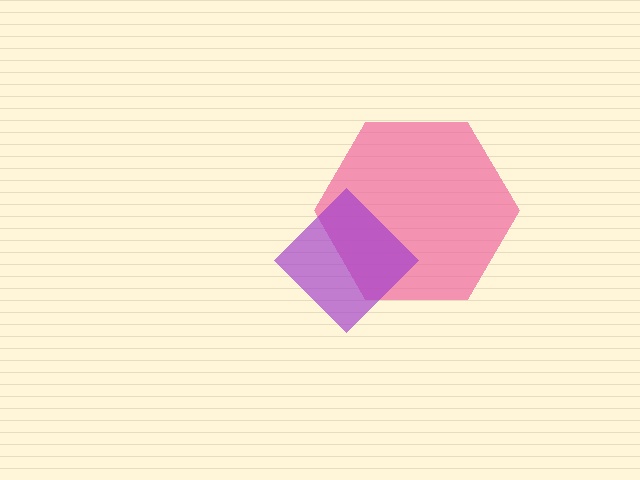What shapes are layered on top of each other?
The layered shapes are: a pink hexagon, a purple diamond.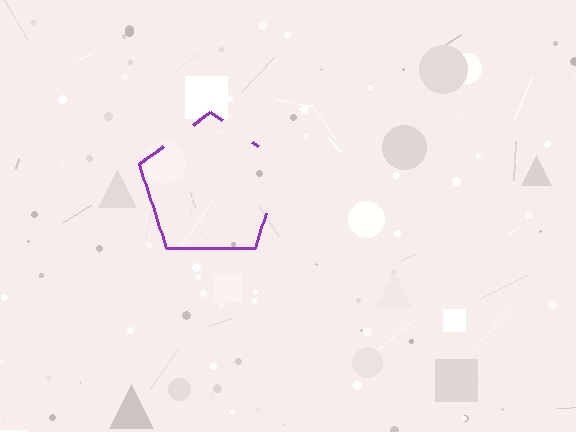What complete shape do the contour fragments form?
The contour fragments form a pentagon.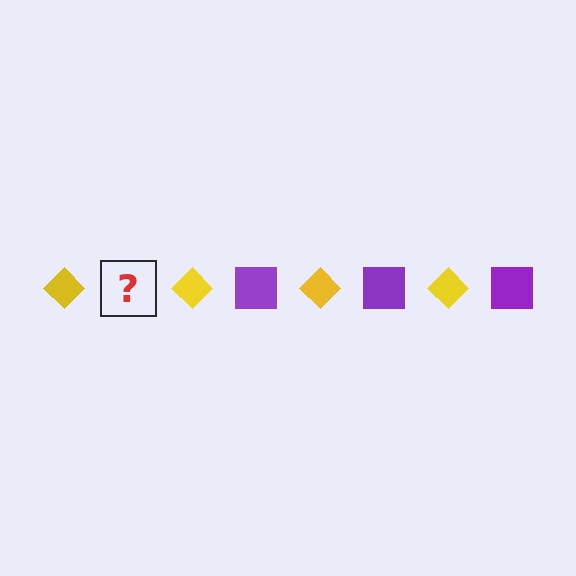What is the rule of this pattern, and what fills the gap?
The rule is that the pattern alternates between yellow diamond and purple square. The gap should be filled with a purple square.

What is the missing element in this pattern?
The missing element is a purple square.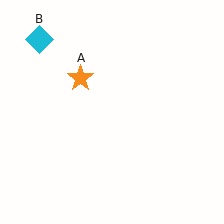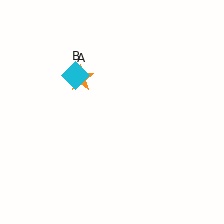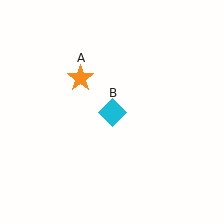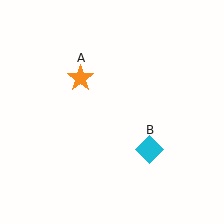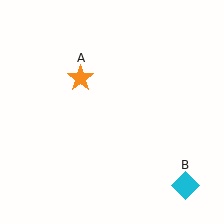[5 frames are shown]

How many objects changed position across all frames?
1 object changed position: cyan diamond (object B).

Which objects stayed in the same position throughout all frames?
Orange star (object A) remained stationary.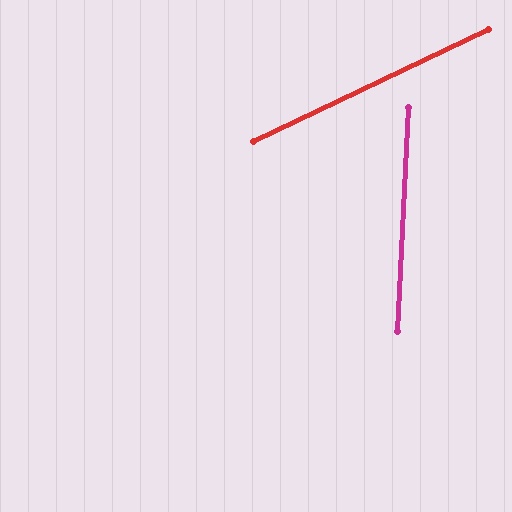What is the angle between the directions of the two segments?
Approximately 62 degrees.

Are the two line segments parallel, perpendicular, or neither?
Neither parallel nor perpendicular — they differ by about 62°.